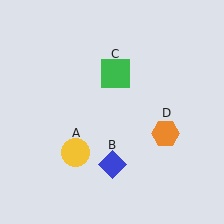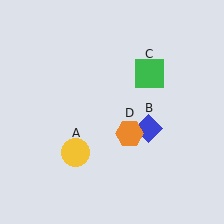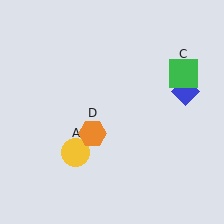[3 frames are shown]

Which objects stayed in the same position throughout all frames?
Yellow circle (object A) remained stationary.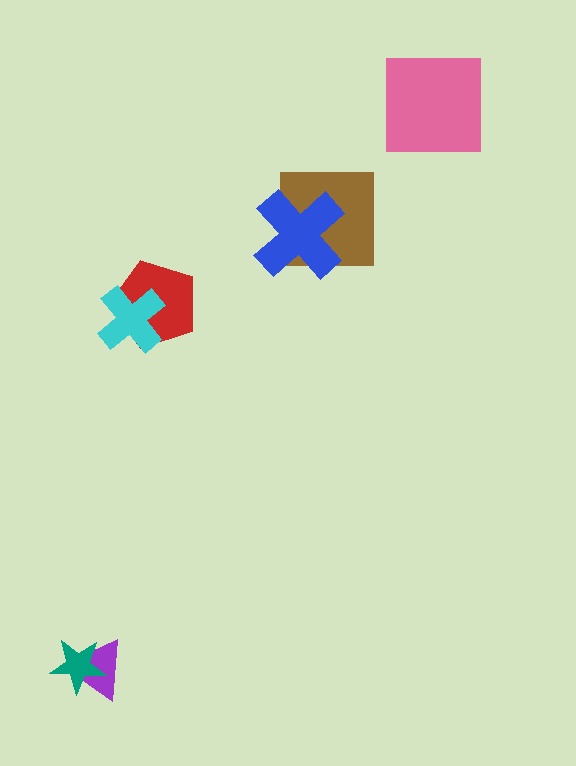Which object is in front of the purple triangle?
The teal star is in front of the purple triangle.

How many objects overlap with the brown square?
1 object overlaps with the brown square.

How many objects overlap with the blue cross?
1 object overlaps with the blue cross.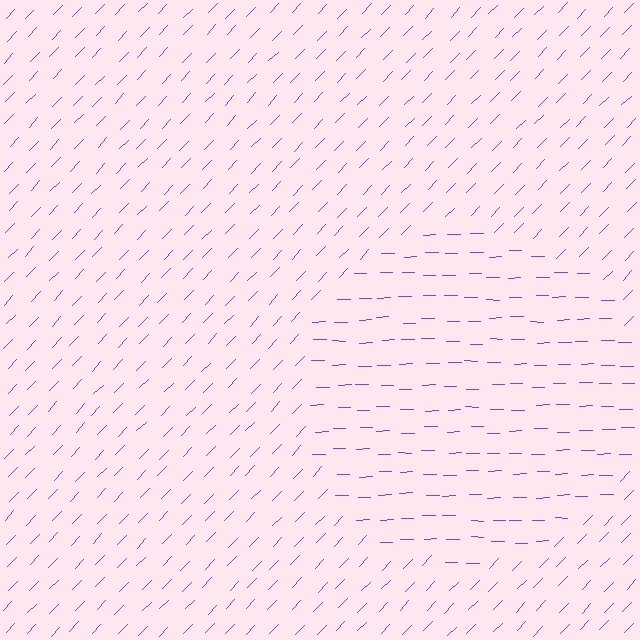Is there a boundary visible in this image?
Yes, there is a texture boundary formed by a change in line orientation.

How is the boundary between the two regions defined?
The boundary is defined purely by a change in line orientation (approximately 45 degrees difference). All lines are the same color and thickness.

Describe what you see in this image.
The image is filled with small purple line segments. A circle region in the image has lines oriented differently from the surrounding lines, creating a visible texture boundary.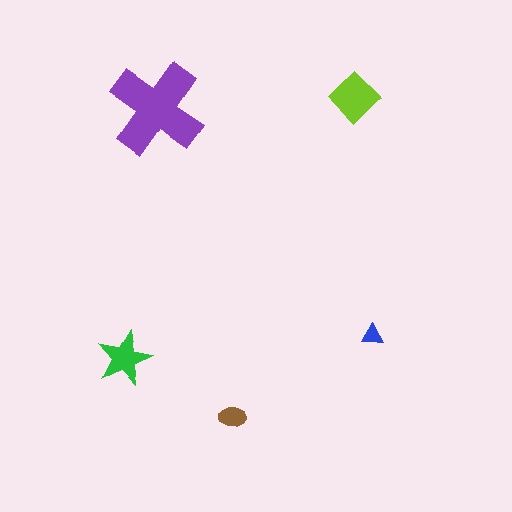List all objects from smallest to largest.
The blue triangle, the brown ellipse, the green star, the lime diamond, the purple cross.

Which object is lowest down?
The brown ellipse is bottommost.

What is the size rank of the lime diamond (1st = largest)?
2nd.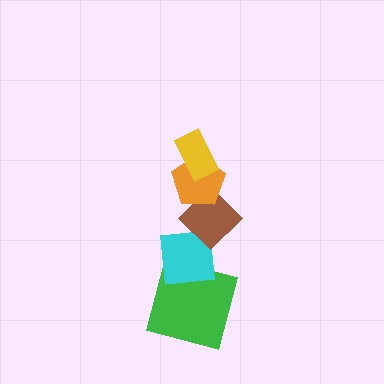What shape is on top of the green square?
The cyan square is on top of the green square.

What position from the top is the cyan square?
The cyan square is 4th from the top.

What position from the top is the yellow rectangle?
The yellow rectangle is 1st from the top.